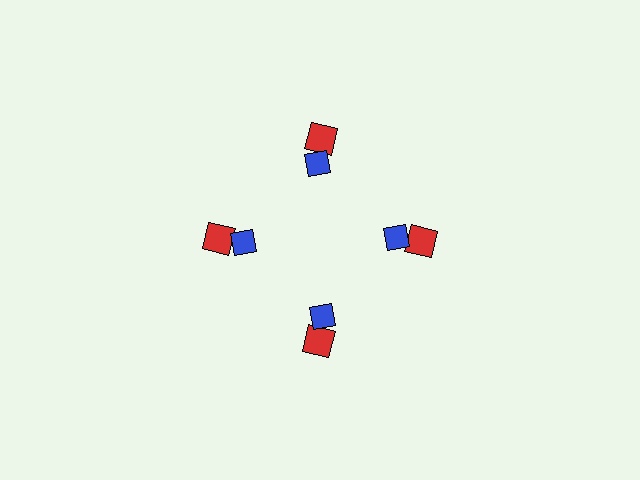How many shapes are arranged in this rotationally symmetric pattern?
There are 8 shapes, arranged in 4 groups of 2.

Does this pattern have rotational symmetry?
Yes, this pattern has 4-fold rotational symmetry. It looks the same after rotating 90 degrees around the center.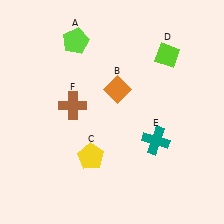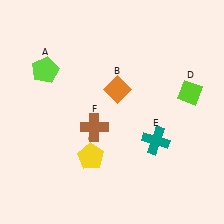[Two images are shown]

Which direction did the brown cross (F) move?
The brown cross (F) moved down.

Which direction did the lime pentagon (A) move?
The lime pentagon (A) moved left.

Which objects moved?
The objects that moved are: the lime pentagon (A), the lime diamond (D), the brown cross (F).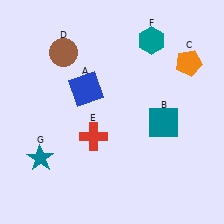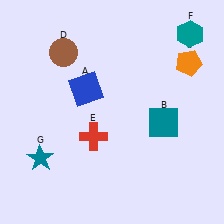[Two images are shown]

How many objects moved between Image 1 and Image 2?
1 object moved between the two images.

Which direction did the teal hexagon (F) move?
The teal hexagon (F) moved right.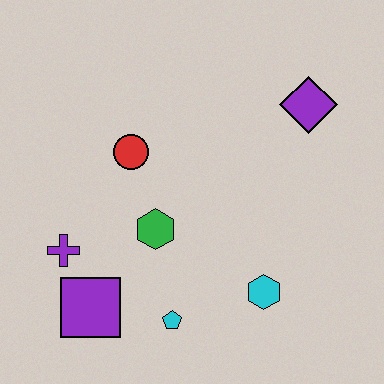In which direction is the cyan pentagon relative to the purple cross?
The cyan pentagon is to the right of the purple cross.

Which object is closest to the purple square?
The purple cross is closest to the purple square.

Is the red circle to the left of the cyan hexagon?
Yes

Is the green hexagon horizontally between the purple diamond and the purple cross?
Yes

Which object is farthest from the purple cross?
The purple diamond is farthest from the purple cross.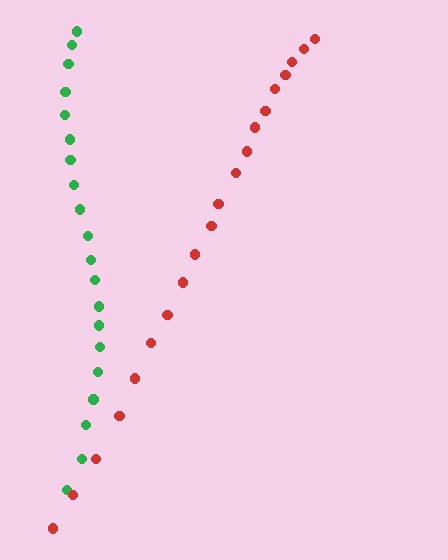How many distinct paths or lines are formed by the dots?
There are 2 distinct paths.